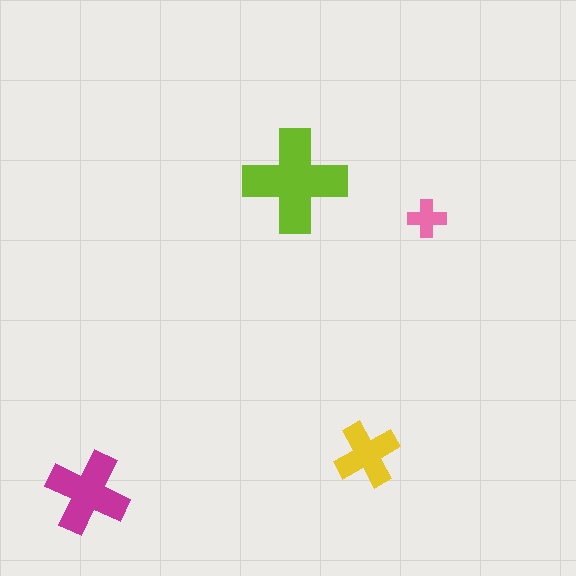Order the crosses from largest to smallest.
the lime one, the magenta one, the yellow one, the pink one.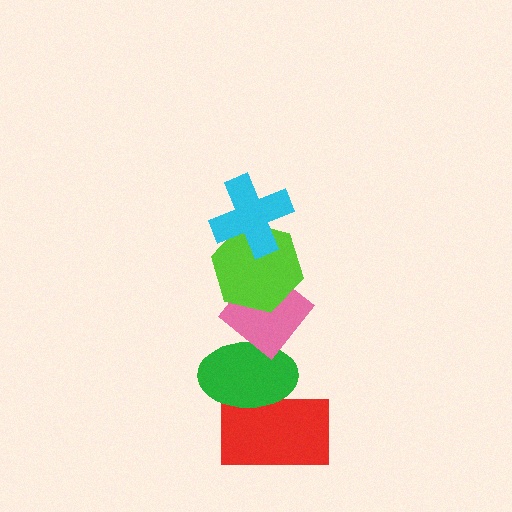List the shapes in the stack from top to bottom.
From top to bottom: the cyan cross, the lime hexagon, the pink diamond, the green ellipse, the red rectangle.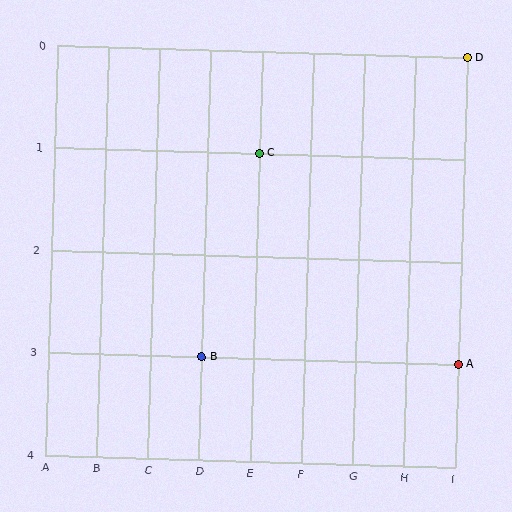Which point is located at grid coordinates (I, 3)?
Point A is at (I, 3).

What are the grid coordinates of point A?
Point A is at grid coordinates (I, 3).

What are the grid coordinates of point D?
Point D is at grid coordinates (I, 0).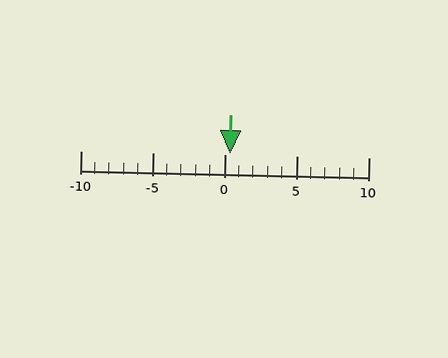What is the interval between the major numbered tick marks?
The major tick marks are spaced 5 units apart.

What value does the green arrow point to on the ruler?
The green arrow points to approximately 0.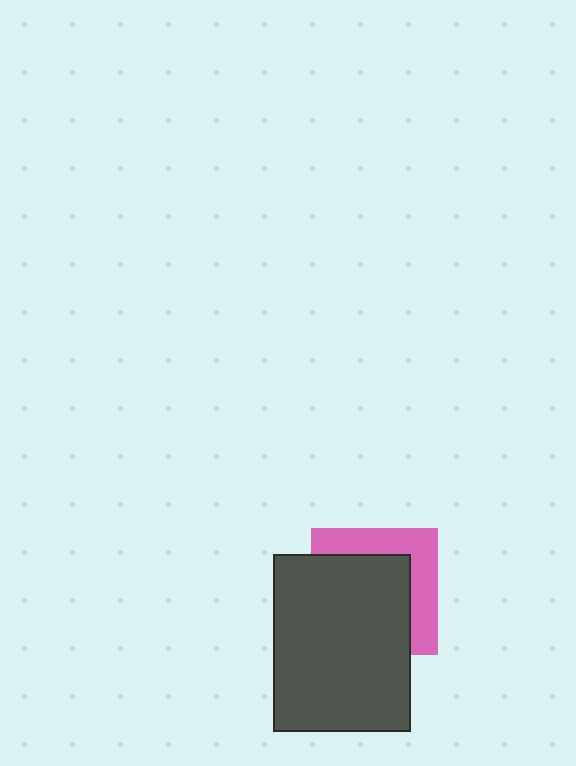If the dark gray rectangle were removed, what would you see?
You would see the complete pink square.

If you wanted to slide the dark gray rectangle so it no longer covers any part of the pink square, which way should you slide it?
Slide it toward the lower-left — that is the most direct way to separate the two shapes.